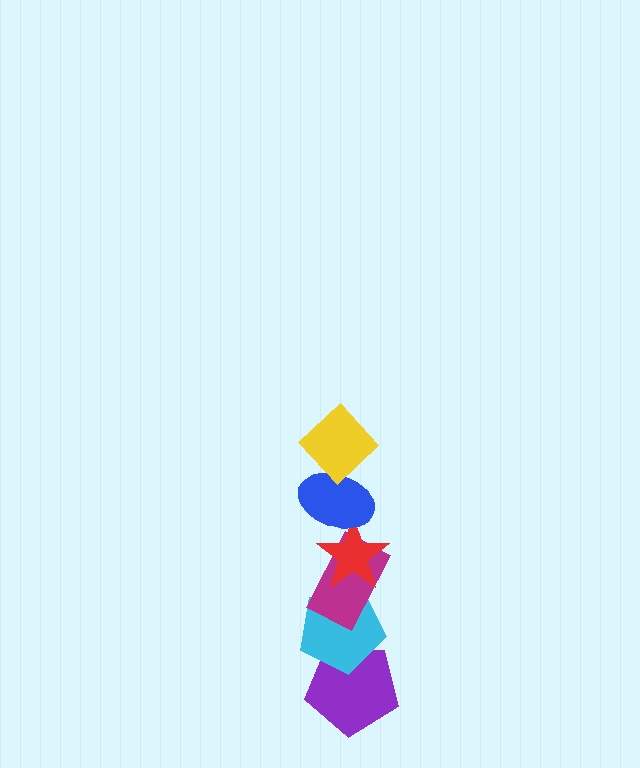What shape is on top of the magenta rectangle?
The red star is on top of the magenta rectangle.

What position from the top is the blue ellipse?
The blue ellipse is 2nd from the top.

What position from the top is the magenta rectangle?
The magenta rectangle is 4th from the top.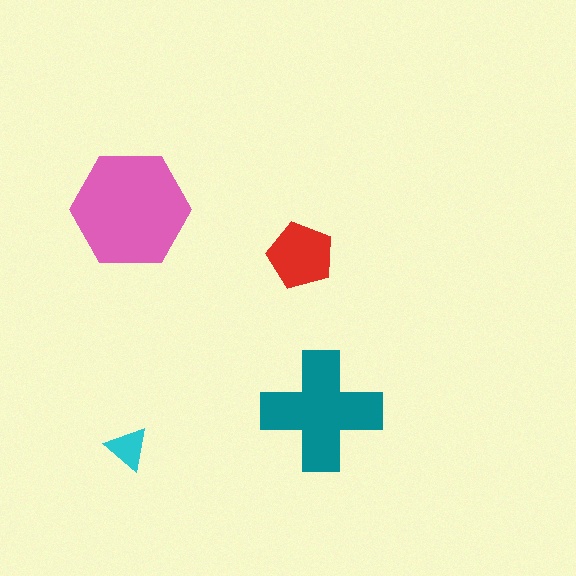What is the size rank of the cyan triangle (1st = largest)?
4th.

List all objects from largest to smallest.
The pink hexagon, the teal cross, the red pentagon, the cyan triangle.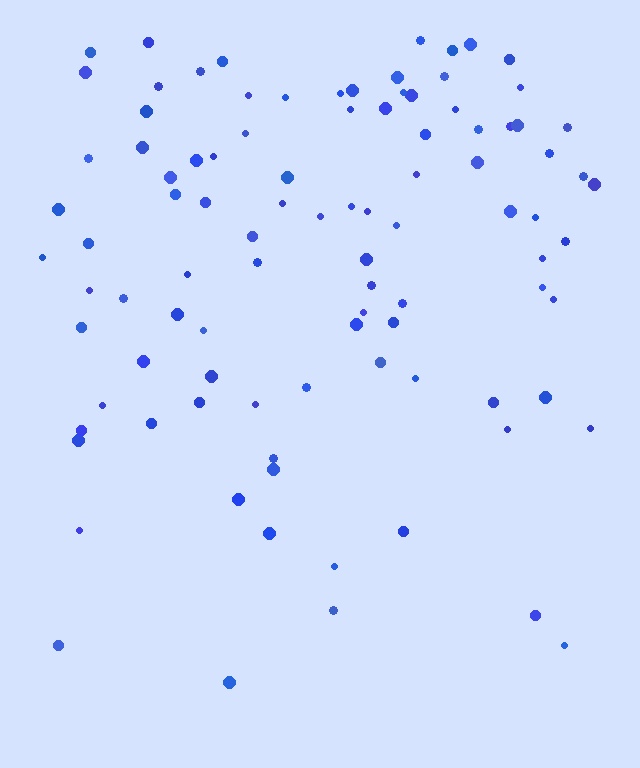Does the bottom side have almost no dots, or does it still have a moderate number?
Still a moderate number, just noticeably fewer than the top.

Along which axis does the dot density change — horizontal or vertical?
Vertical.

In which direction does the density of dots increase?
From bottom to top, with the top side densest.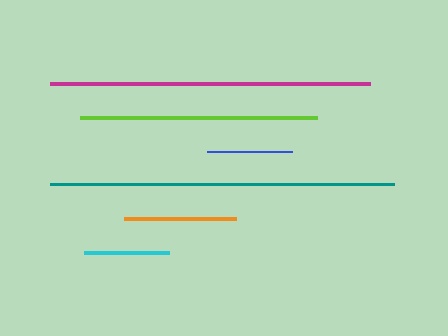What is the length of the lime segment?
The lime segment is approximately 237 pixels long.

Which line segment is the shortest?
The cyan line is the shortest at approximately 85 pixels.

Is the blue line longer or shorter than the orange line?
The orange line is longer than the blue line.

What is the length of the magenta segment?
The magenta segment is approximately 320 pixels long.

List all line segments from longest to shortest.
From longest to shortest: teal, magenta, lime, orange, blue, cyan.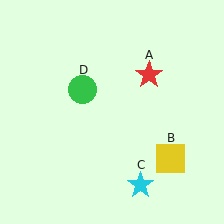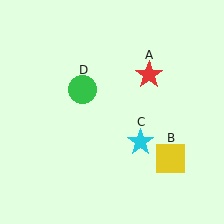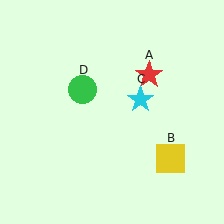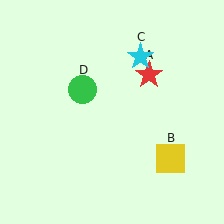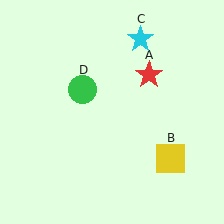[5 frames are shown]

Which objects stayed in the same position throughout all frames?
Red star (object A) and yellow square (object B) and green circle (object D) remained stationary.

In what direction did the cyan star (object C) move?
The cyan star (object C) moved up.